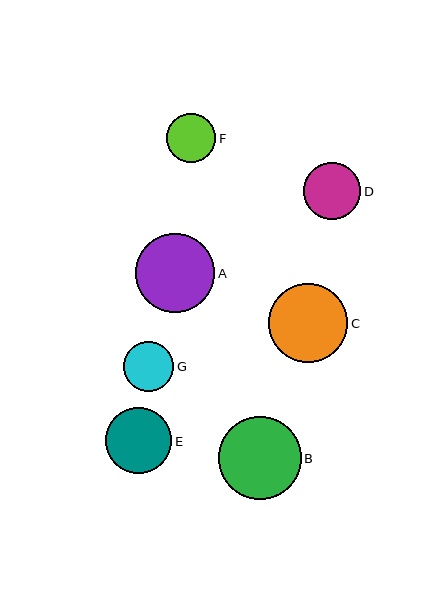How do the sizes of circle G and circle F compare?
Circle G and circle F are approximately the same size.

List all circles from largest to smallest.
From largest to smallest: B, C, A, E, D, G, F.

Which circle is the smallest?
Circle F is the smallest with a size of approximately 49 pixels.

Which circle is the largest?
Circle B is the largest with a size of approximately 83 pixels.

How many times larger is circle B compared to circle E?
Circle B is approximately 1.3 times the size of circle E.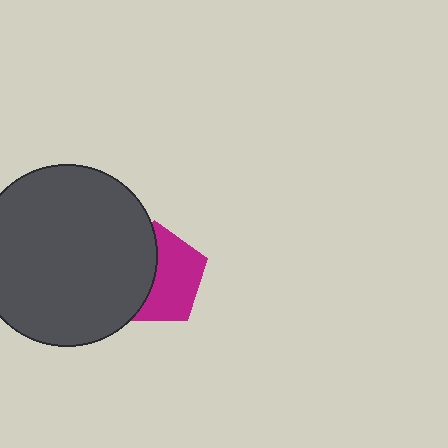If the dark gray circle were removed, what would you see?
You would see the complete magenta pentagon.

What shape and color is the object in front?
The object in front is a dark gray circle.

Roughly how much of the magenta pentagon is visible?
About half of it is visible (roughly 54%).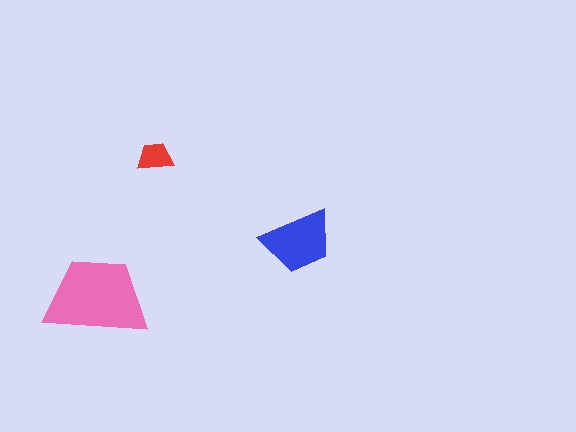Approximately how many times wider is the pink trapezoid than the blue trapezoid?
About 1.5 times wider.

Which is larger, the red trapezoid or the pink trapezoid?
The pink one.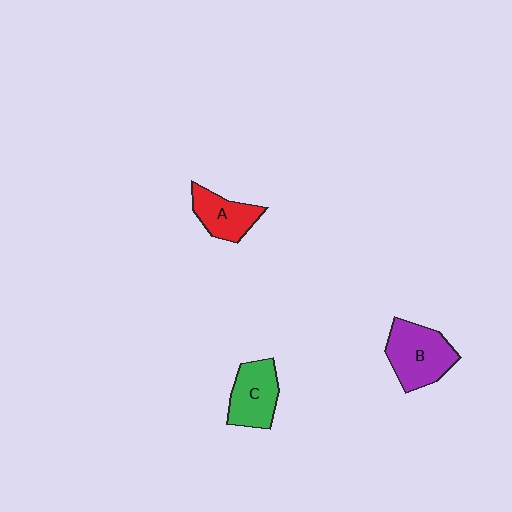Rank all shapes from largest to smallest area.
From largest to smallest: B (purple), C (green), A (red).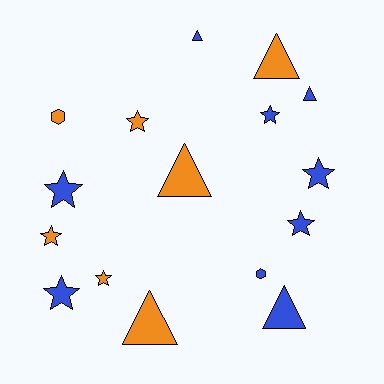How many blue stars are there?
There are 5 blue stars.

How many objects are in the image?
There are 16 objects.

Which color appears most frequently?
Blue, with 9 objects.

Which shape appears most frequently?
Star, with 8 objects.